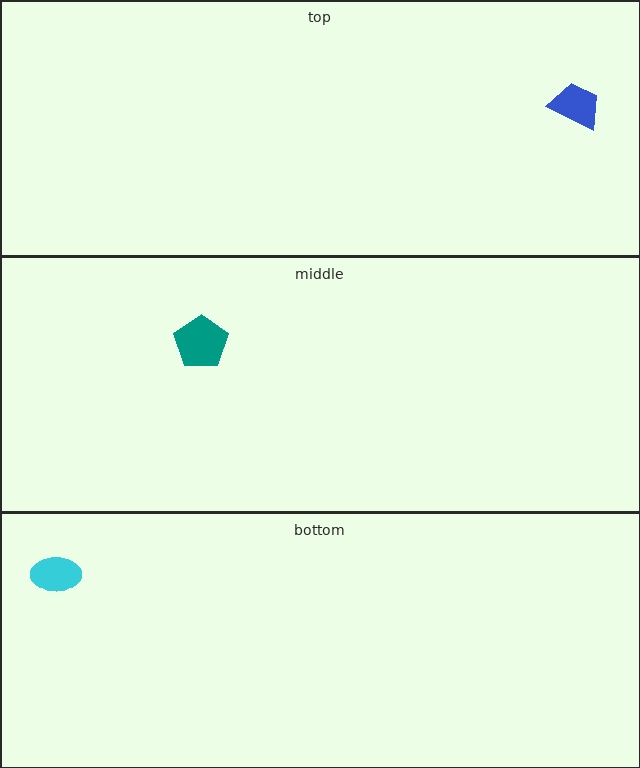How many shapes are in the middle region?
1.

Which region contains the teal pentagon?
The middle region.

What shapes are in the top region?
The blue trapezoid.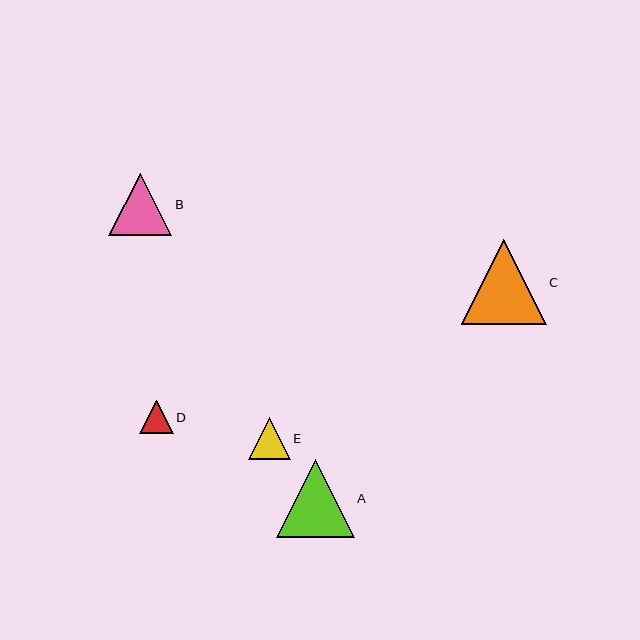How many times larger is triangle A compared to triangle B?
Triangle A is approximately 1.2 times the size of triangle B.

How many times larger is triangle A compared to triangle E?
Triangle A is approximately 1.9 times the size of triangle E.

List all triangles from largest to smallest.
From largest to smallest: C, A, B, E, D.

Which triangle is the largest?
Triangle C is the largest with a size of approximately 85 pixels.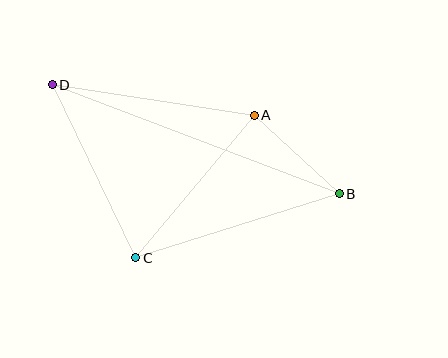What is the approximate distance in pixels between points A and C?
The distance between A and C is approximately 186 pixels.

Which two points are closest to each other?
Points A and B are closest to each other.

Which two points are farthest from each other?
Points B and D are farthest from each other.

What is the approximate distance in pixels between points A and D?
The distance between A and D is approximately 204 pixels.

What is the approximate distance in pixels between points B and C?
The distance between B and C is approximately 213 pixels.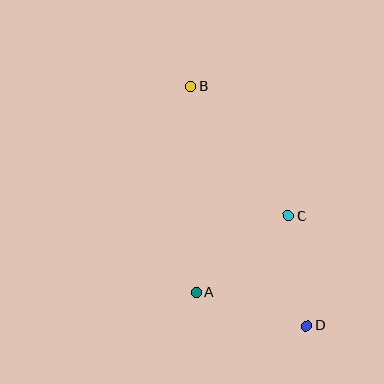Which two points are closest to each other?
Points C and D are closest to each other.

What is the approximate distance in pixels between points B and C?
The distance between B and C is approximately 162 pixels.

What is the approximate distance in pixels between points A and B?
The distance between A and B is approximately 206 pixels.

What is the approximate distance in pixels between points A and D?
The distance between A and D is approximately 115 pixels.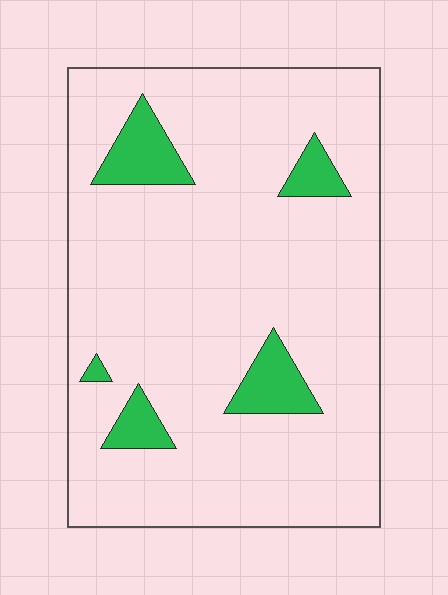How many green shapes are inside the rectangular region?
5.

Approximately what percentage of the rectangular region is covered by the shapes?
Approximately 10%.